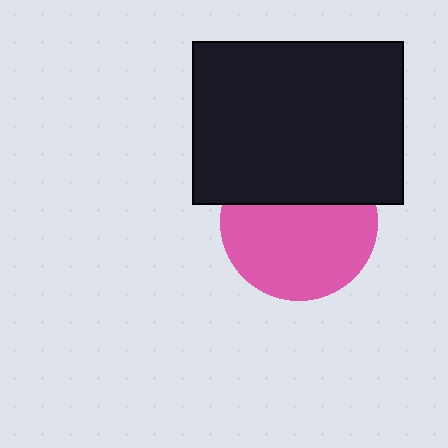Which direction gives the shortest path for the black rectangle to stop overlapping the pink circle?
Moving up gives the shortest separation.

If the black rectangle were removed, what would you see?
You would see the complete pink circle.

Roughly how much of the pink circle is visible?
About half of it is visible (roughly 63%).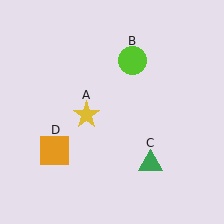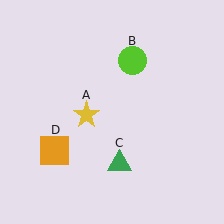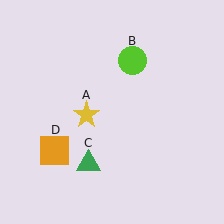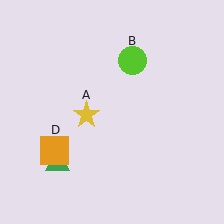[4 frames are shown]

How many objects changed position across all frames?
1 object changed position: green triangle (object C).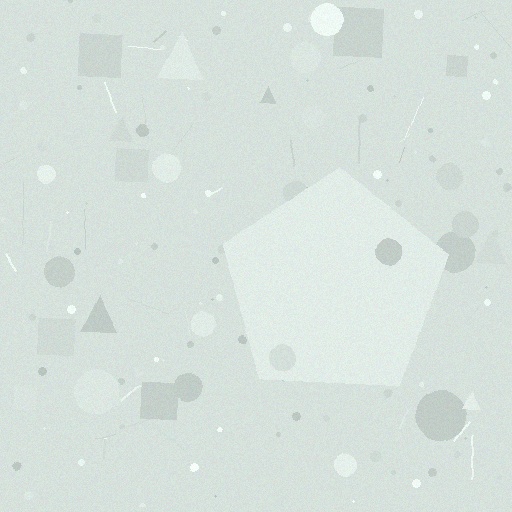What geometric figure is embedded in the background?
A pentagon is embedded in the background.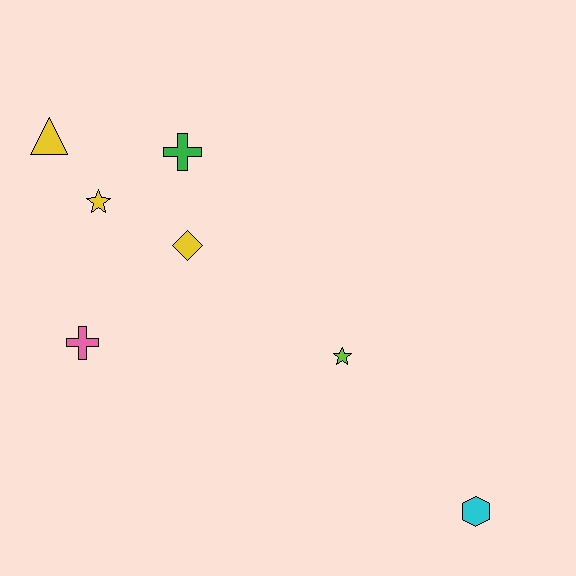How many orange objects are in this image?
There are no orange objects.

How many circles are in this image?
There are no circles.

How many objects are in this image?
There are 7 objects.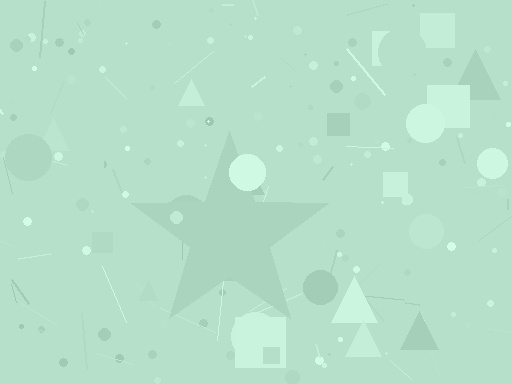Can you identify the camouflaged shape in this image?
The camouflaged shape is a star.